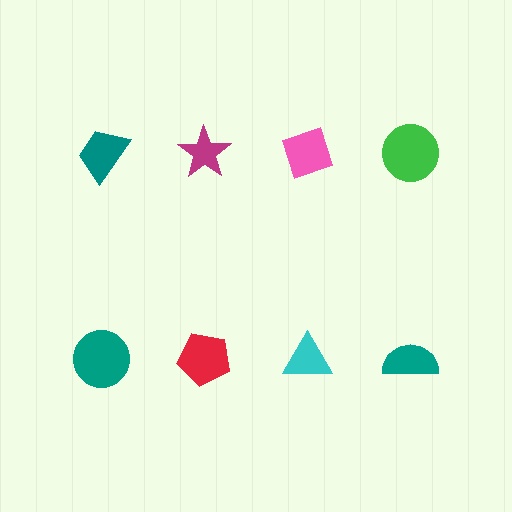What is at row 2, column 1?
A teal circle.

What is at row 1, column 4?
A green circle.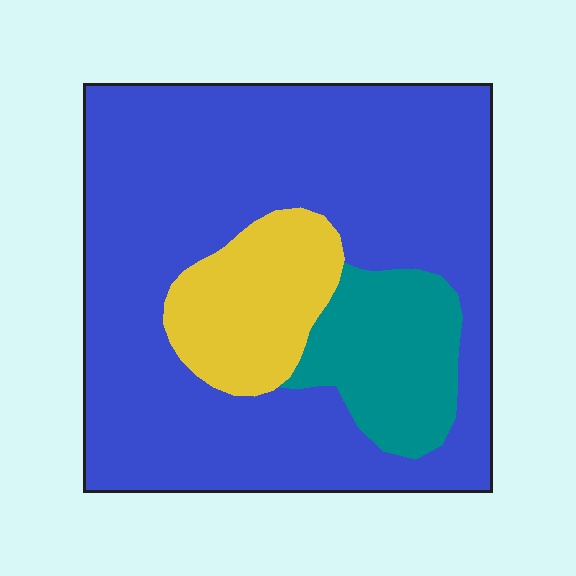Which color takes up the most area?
Blue, at roughly 70%.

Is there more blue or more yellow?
Blue.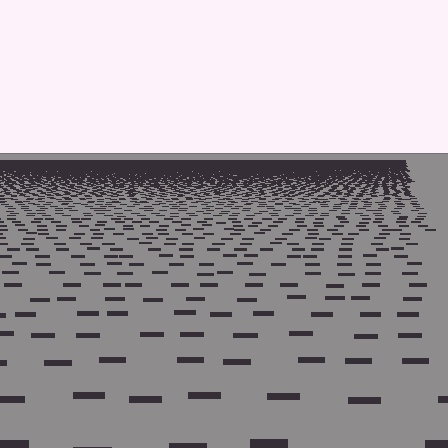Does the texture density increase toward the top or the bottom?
Density increases toward the top.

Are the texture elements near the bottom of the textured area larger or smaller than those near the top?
Larger. Near the bottom, elements are closer to the viewer and appear at a bigger on-screen size.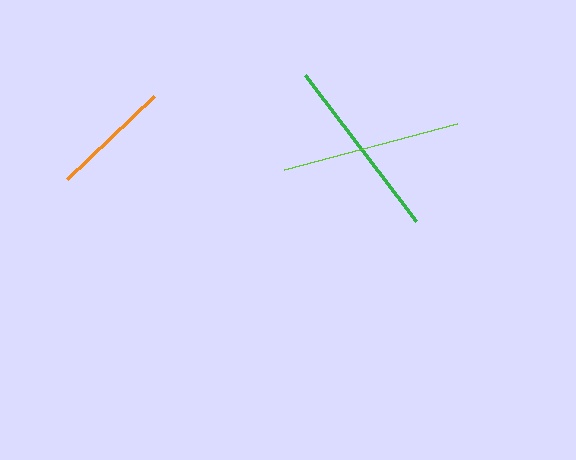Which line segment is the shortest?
The orange line is the shortest at approximately 120 pixels.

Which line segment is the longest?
The green line is the longest at approximately 183 pixels.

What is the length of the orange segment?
The orange segment is approximately 120 pixels long.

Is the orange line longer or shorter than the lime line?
The lime line is longer than the orange line.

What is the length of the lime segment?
The lime segment is approximately 178 pixels long.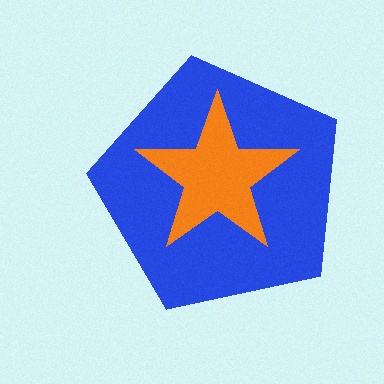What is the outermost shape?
The blue pentagon.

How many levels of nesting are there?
2.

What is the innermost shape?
The orange star.